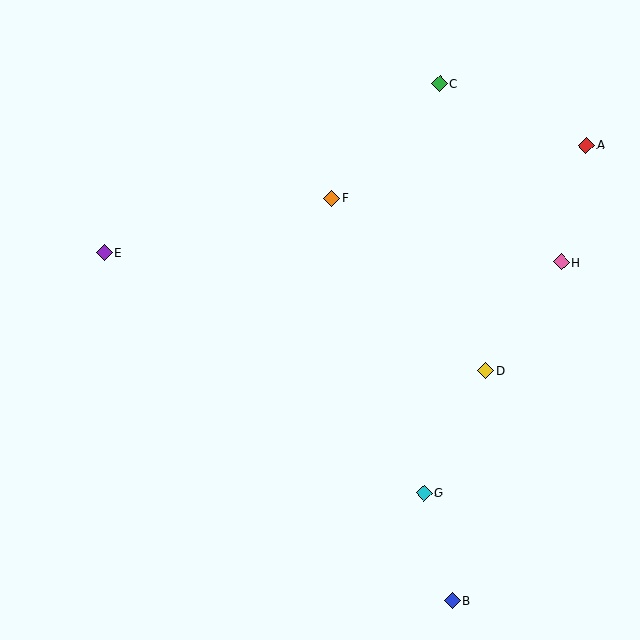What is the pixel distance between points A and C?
The distance between A and C is 159 pixels.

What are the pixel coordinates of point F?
Point F is at (331, 198).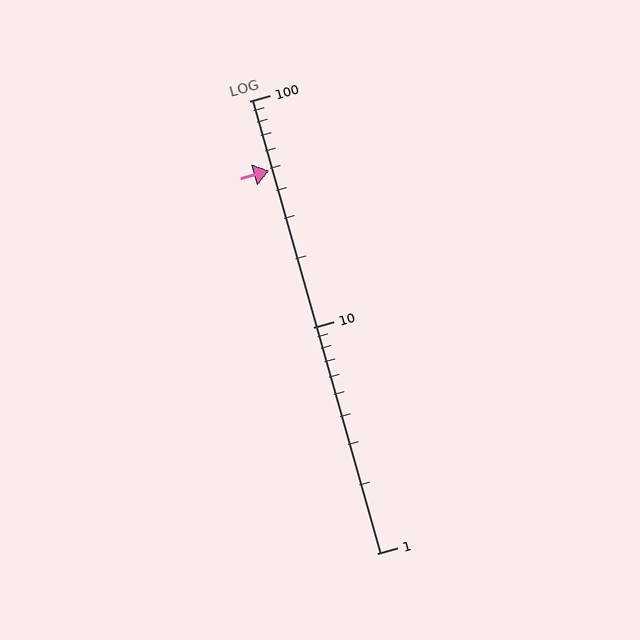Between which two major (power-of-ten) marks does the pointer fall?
The pointer is between 10 and 100.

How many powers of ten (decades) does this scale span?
The scale spans 2 decades, from 1 to 100.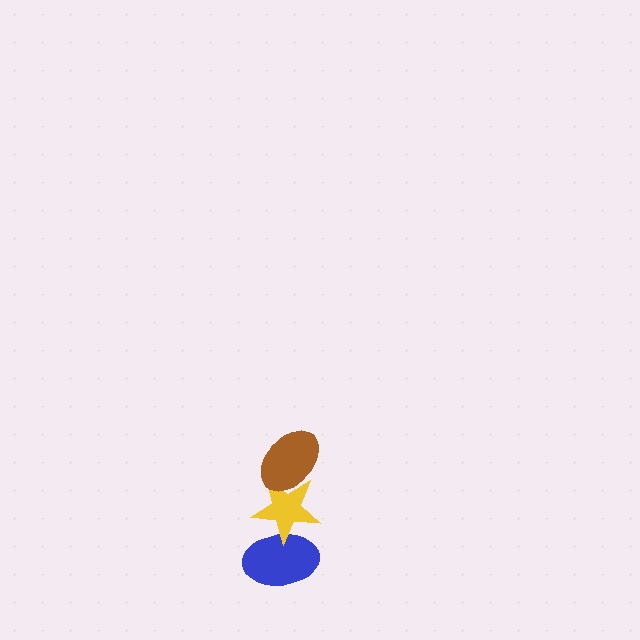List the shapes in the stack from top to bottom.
From top to bottom: the brown ellipse, the yellow star, the blue ellipse.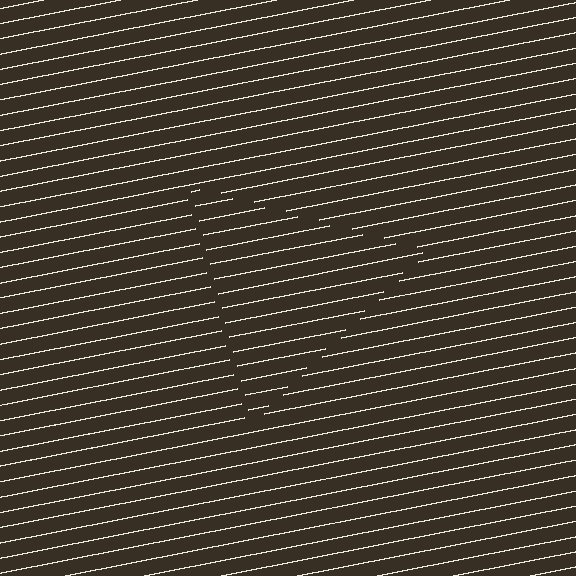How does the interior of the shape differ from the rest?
The interior of the shape contains the same grating, shifted by half a period — the contour is defined by the phase discontinuity where line-ends from the inner and outer gratings abut.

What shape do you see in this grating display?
An illusory triangle. The interior of the shape contains the same grating, shifted by half a period — the contour is defined by the phase discontinuity where line-ends from the inner and outer gratings abut.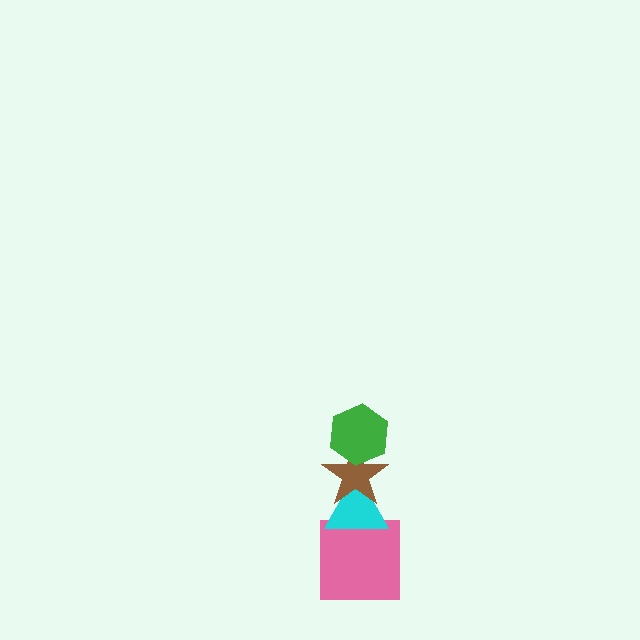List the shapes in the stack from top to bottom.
From top to bottom: the green hexagon, the brown star, the cyan triangle, the pink square.